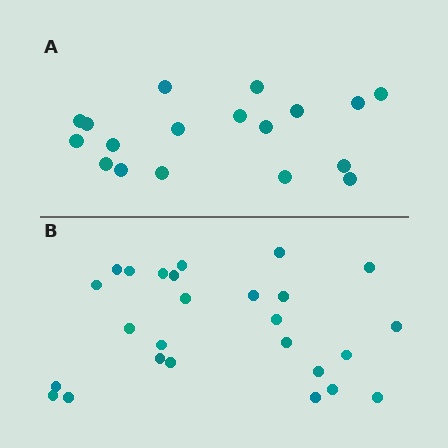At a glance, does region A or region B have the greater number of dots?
Region B (the bottom region) has more dots.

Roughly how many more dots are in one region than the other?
Region B has roughly 8 or so more dots than region A.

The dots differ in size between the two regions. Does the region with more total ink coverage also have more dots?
No. Region A has more total ink coverage because its dots are larger, but region B actually contains more individual dots. Total area can be misleading — the number of items is what matters here.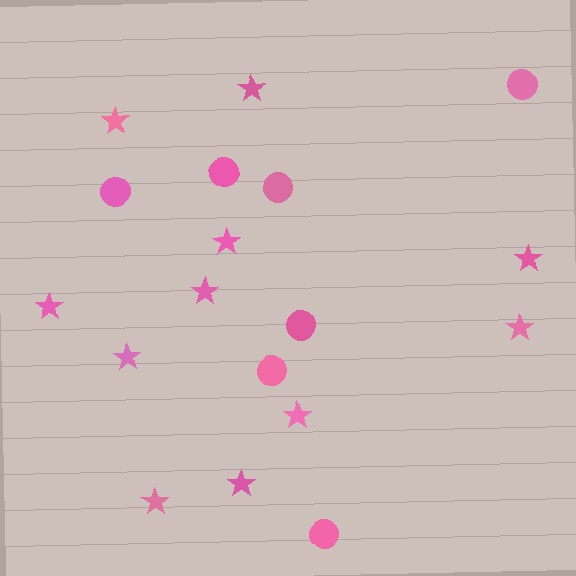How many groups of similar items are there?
There are 2 groups: one group of stars (11) and one group of circles (7).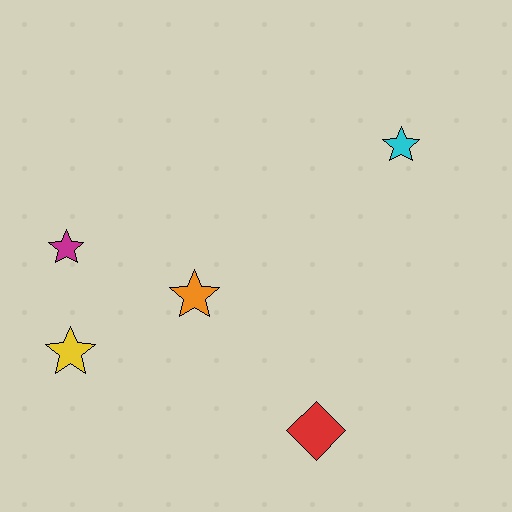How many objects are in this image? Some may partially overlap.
There are 5 objects.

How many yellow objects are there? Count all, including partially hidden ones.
There is 1 yellow object.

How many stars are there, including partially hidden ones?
There are 4 stars.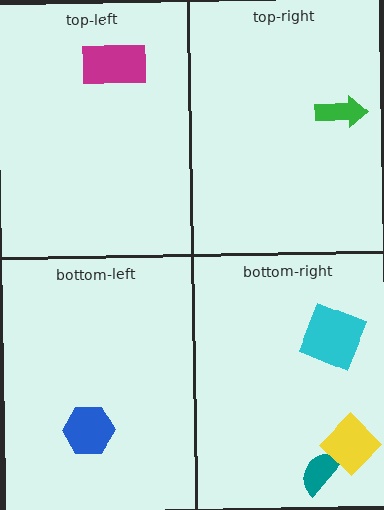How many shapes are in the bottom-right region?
3.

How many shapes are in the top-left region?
1.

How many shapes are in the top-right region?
1.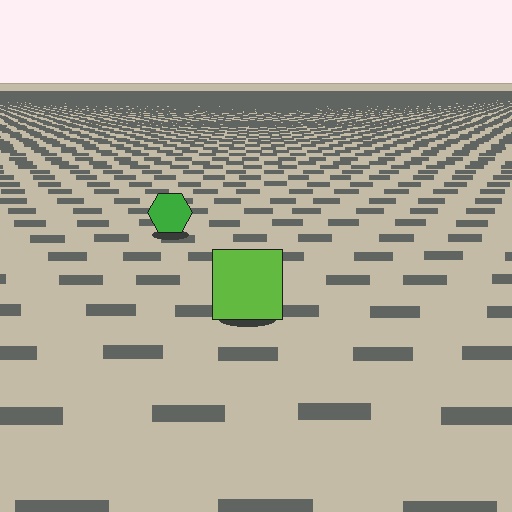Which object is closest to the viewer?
The lime square is closest. The texture marks near it are larger and more spread out.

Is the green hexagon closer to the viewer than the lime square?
No. The lime square is closer — you can tell from the texture gradient: the ground texture is coarser near it.